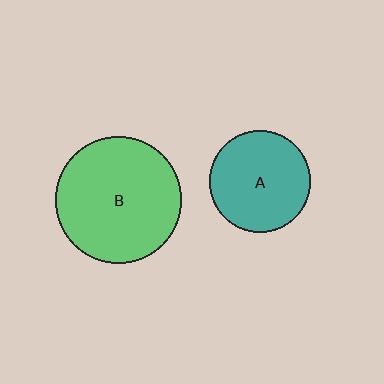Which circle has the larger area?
Circle B (green).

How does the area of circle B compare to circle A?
Approximately 1.6 times.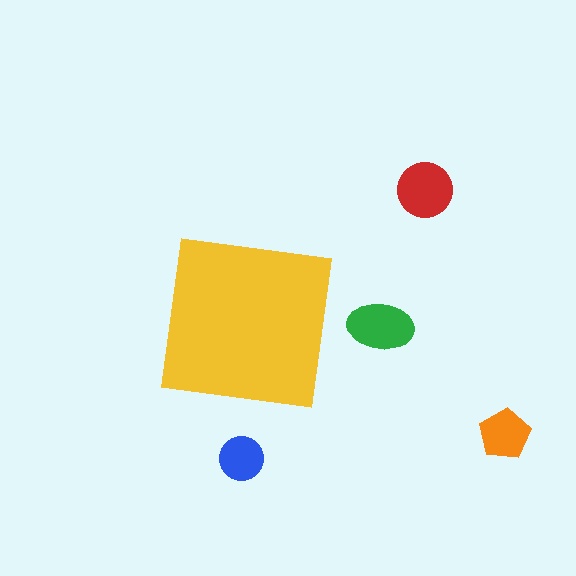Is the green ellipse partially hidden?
No, the green ellipse is fully visible.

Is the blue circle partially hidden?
No, the blue circle is fully visible.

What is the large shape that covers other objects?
A yellow square.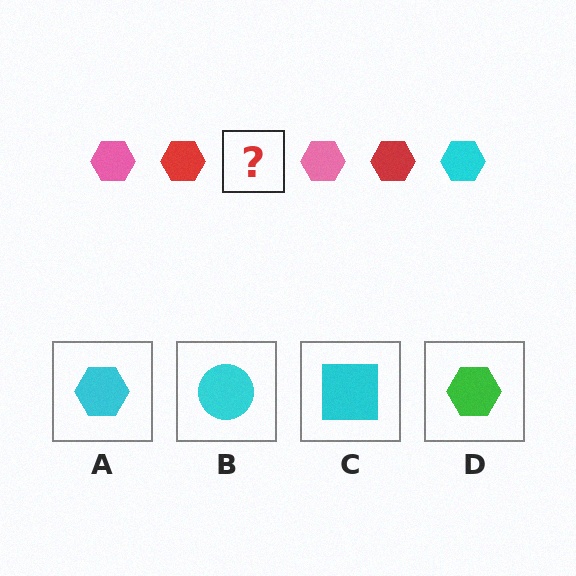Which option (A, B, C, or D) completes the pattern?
A.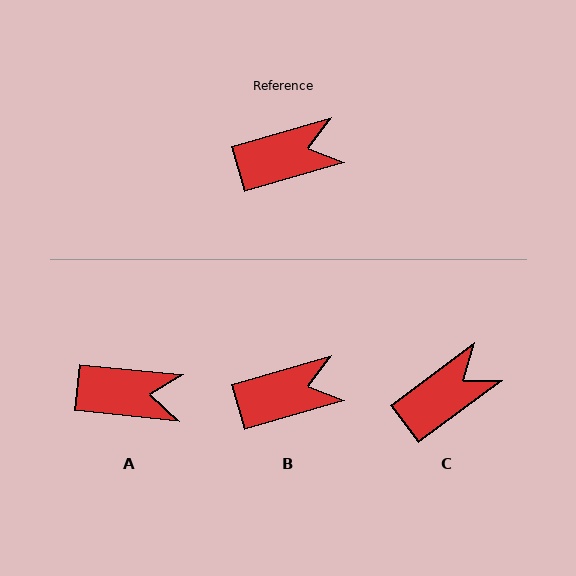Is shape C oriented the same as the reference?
No, it is off by about 21 degrees.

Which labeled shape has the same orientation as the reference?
B.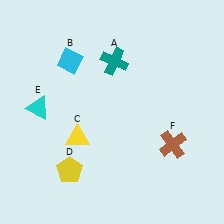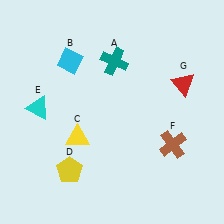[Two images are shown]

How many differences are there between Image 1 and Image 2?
There is 1 difference between the two images.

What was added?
A red triangle (G) was added in Image 2.